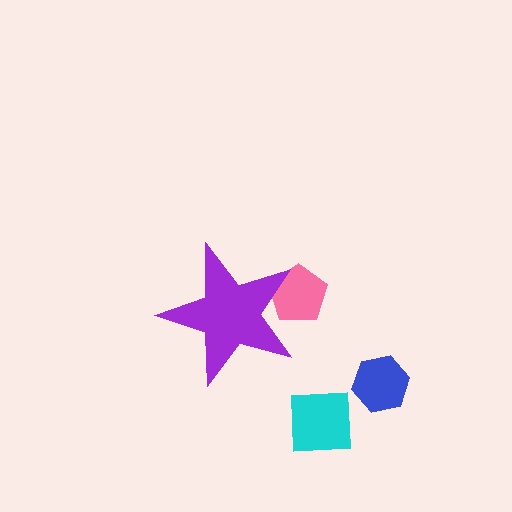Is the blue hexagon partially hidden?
No, the blue hexagon is fully visible.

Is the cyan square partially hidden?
No, the cyan square is fully visible.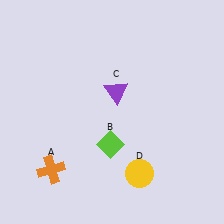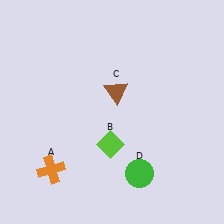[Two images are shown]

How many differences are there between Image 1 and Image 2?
There are 2 differences between the two images.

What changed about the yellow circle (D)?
In Image 1, D is yellow. In Image 2, it changed to green.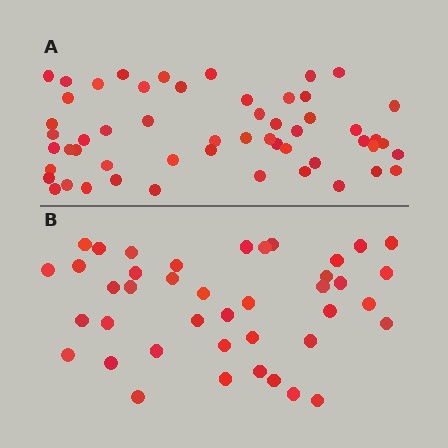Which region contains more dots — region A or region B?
Region A (the top region) has more dots.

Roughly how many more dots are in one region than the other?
Region A has approximately 15 more dots than region B.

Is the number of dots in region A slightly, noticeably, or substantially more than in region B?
Region A has noticeably more, but not dramatically so. The ratio is roughly 1.3 to 1.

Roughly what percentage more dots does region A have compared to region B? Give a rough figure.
About 30% more.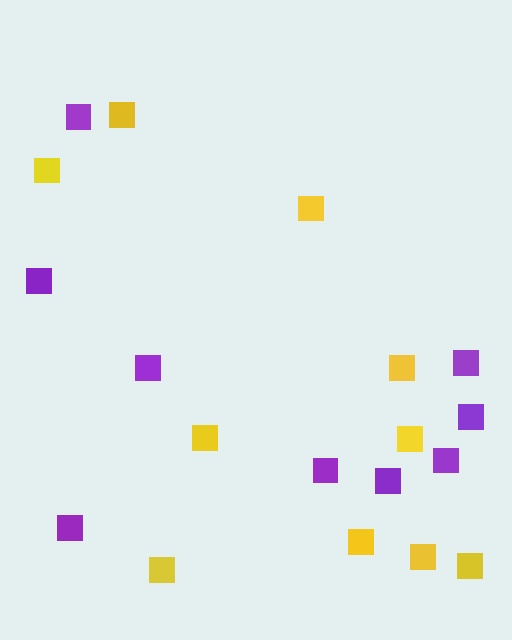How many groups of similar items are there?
There are 2 groups: one group of yellow squares (10) and one group of purple squares (9).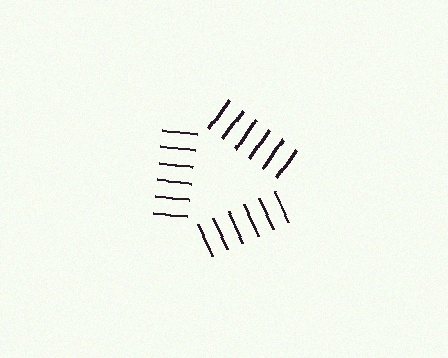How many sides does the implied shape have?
3 sides — the line-ends trace a triangle.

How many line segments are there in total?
18 — 6 along each of the 3 edges.